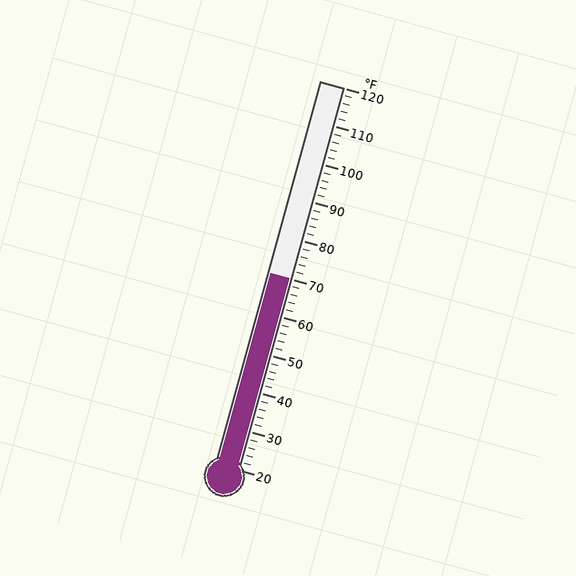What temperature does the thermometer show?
The thermometer shows approximately 70°F.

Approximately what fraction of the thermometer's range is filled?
The thermometer is filled to approximately 50% of its range.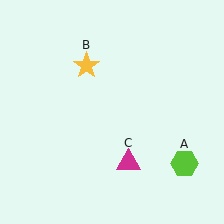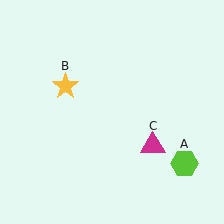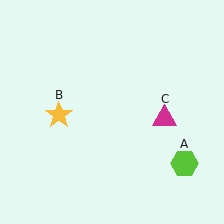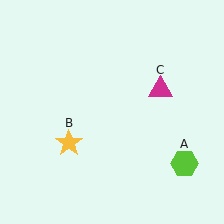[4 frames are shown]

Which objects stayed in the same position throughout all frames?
Lime hexagon (object A) remained stationary.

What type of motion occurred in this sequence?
The yellow star (object B), magenta triangle (object C) rotated counterclockwise around the center of the scene.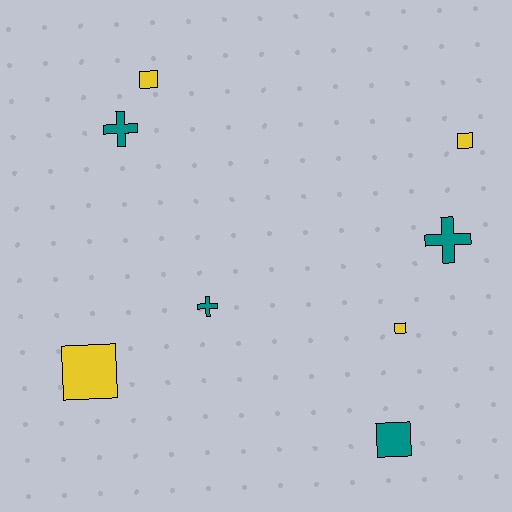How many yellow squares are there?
There are 4 yellow squares.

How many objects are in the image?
There are 8 objects.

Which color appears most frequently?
Yellow, with 4 objects.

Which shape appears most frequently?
Square, with 5 objects.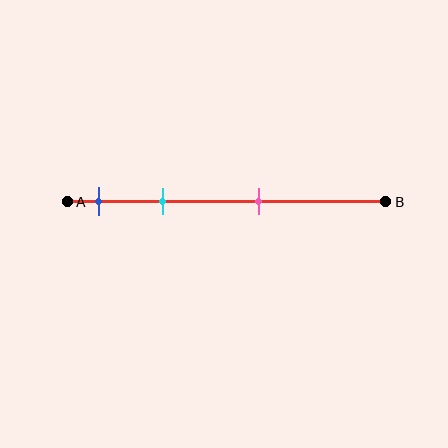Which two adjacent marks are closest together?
The blue and cyan marks are the closest adjacent pair.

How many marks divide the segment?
There are 3 marks dividing the segment.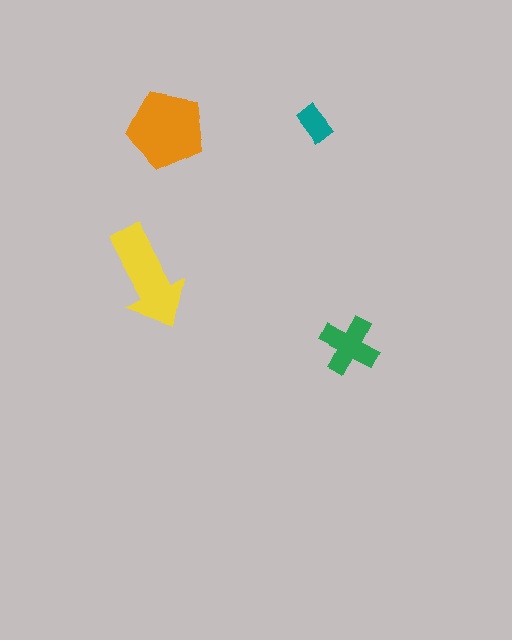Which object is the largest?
The orange pentagon.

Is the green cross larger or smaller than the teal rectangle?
Larger.